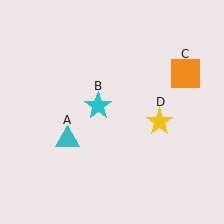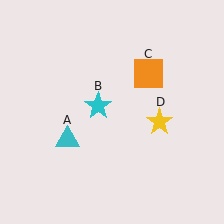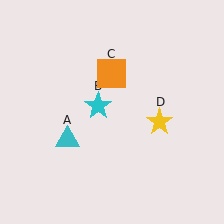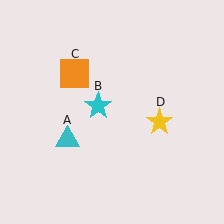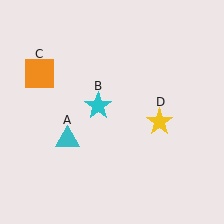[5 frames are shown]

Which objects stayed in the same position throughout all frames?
Cyan triangle (object A) and cyan star (object B) and yellow star (object D) remained stationary.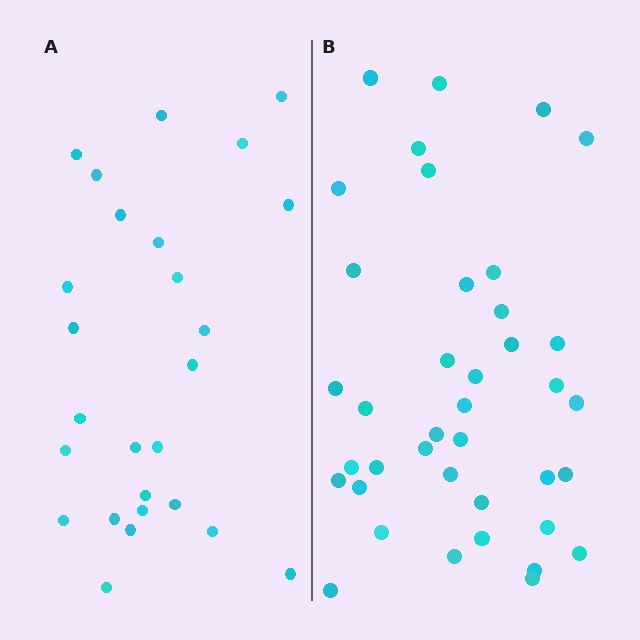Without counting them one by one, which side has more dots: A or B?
Region B (the right region) has more dots.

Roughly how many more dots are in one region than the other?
Region B has approximately 15 more dots than region A.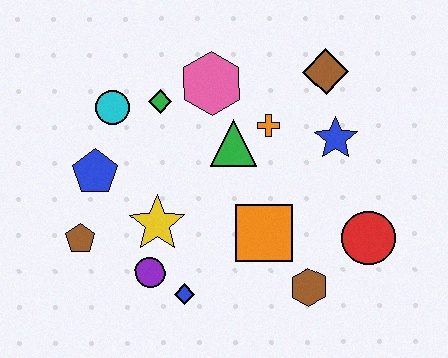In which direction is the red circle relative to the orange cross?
The red circle is below the orange cross.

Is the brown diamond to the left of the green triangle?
No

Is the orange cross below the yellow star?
No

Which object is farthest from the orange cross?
The brown pentagon is farthest from the orange cross.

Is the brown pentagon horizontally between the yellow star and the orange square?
No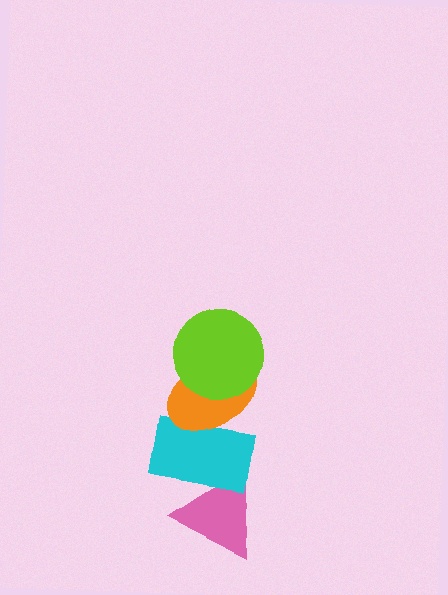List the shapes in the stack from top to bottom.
From top to bottom: the lime circle, the orange ellipse, the cyan rectangle, the pink triangle.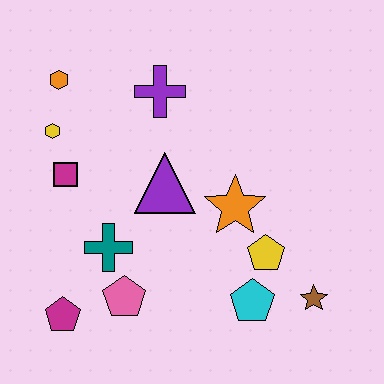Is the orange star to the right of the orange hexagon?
Yes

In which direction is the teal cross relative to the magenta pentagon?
The teal cross is above the magenta pentagon.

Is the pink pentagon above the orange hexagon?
No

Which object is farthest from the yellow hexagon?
The brown star is farthest from the yellow hexagon.